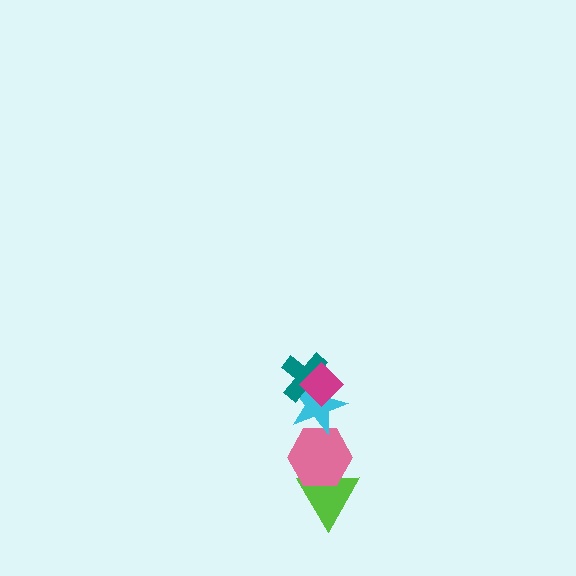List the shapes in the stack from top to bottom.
From top to bottom: the magenta diamond, the teal cross, the cyan star, the pink hexagon, the lime triangle.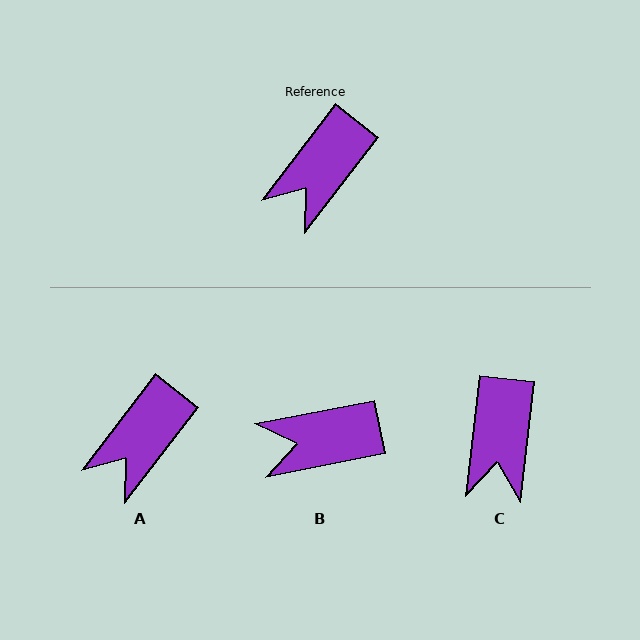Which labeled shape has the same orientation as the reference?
A.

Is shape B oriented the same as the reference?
No, it is off by about 41 degrees.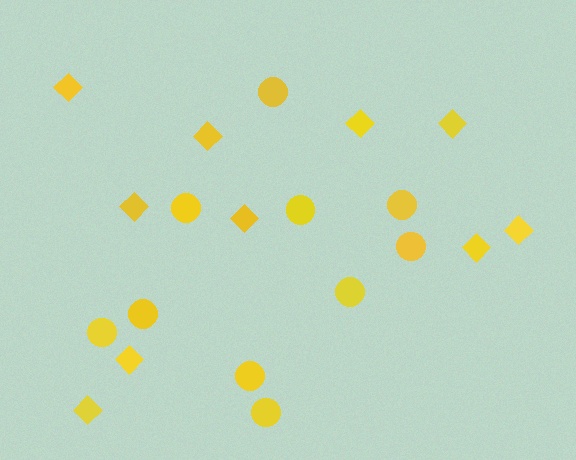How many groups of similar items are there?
There are 2 groups: one group of diamonds (10) and one group of circles (10).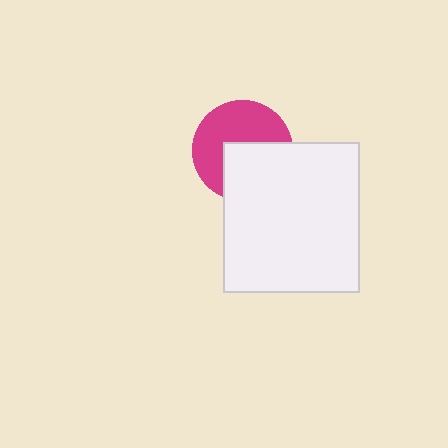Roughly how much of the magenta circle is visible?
About half of it is visible (roughly 55%).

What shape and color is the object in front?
The object in front is a white rectangle.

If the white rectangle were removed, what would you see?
You would see the complete magenta circle.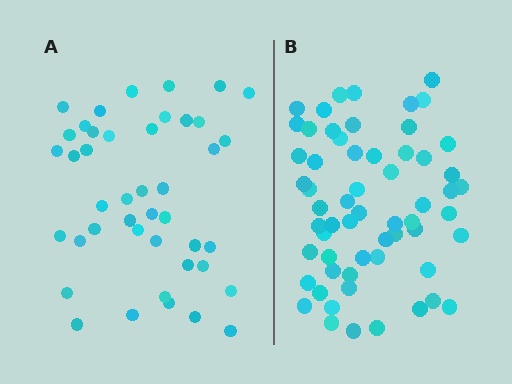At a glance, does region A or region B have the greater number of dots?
Region B (the right region) has more dots.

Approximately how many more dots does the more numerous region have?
Region B has approximately 15 more dots than region A.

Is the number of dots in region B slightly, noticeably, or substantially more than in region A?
Region B has noticeably more, but not dramatically so. The ratio is roughly 1.4 to 1.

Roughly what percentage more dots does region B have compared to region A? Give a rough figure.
About 40% more.